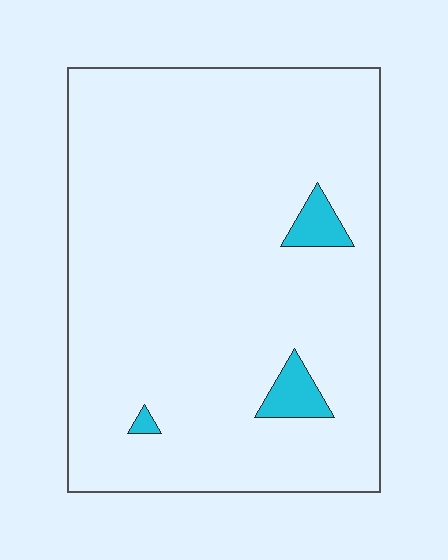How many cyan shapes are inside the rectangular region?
3.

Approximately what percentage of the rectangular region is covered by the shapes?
Approximately 5%.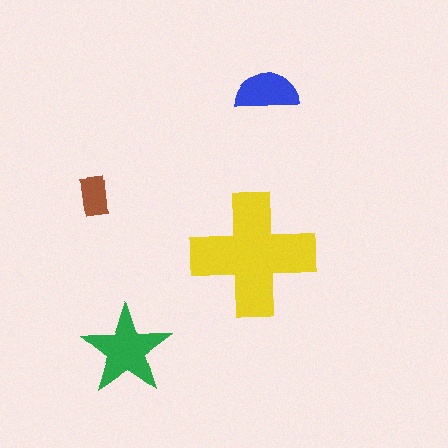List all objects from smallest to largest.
The brown rectangle, the blue semicircle, the green star, the yellow cross.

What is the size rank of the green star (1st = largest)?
2nd.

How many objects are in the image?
There are 4 objects in the image.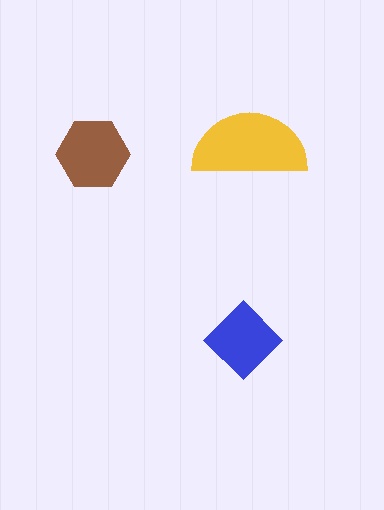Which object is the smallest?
The blue diamond.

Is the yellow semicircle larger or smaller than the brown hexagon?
Larger.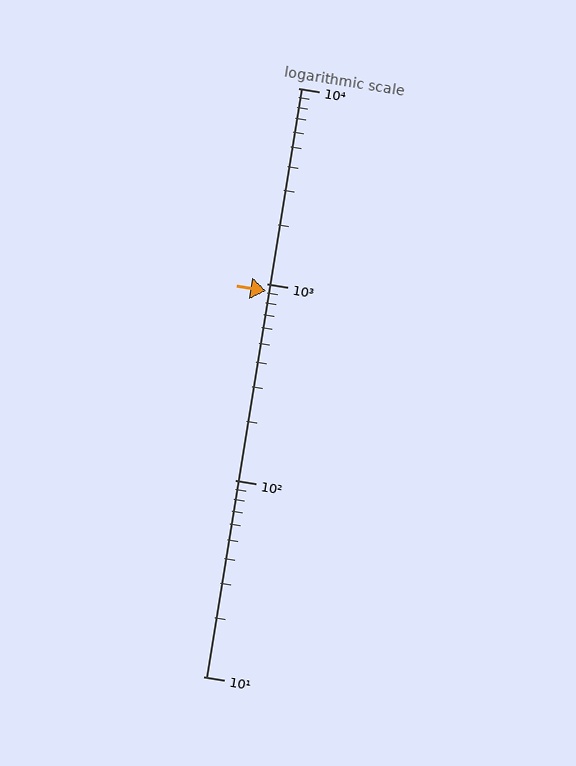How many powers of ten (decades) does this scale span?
The scale spans 3 decades, from 10 to 10000.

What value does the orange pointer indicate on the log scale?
The pointer indicates approximately 920.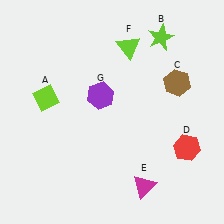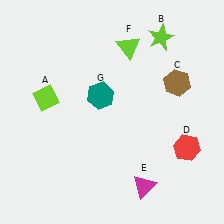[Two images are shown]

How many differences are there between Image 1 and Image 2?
There is 1 difference between the two images.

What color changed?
The hexagon (G) changed from purple in Image 1 to teal in Image 2.